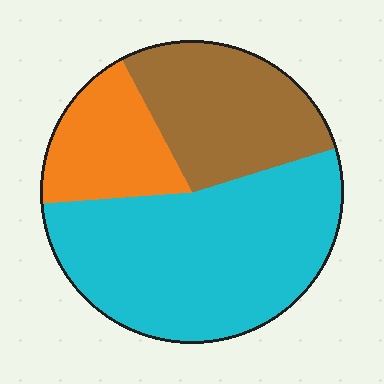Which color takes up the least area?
Orange, at roughly 20%.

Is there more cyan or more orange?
Cyan.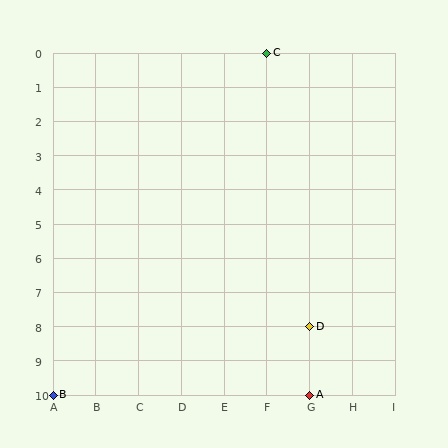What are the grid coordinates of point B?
Point B is at grid coordinates (A, 10).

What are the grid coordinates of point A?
Point A is at grid coordinates (G, 10).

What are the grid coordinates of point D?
Point D is at grid coordinates (G, 8).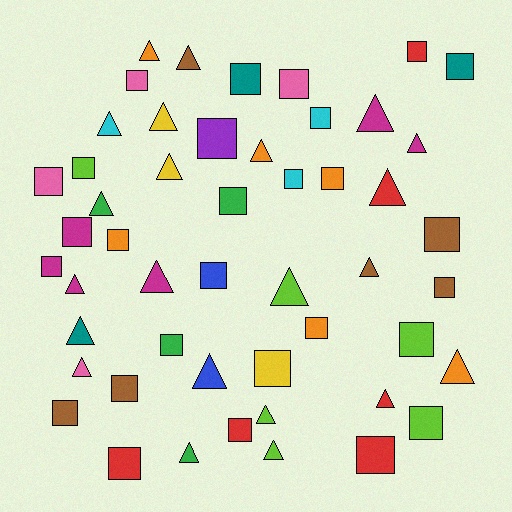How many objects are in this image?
There are 50 objects.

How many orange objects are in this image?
There are 6 orange objects.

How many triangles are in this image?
There are 22 triangles.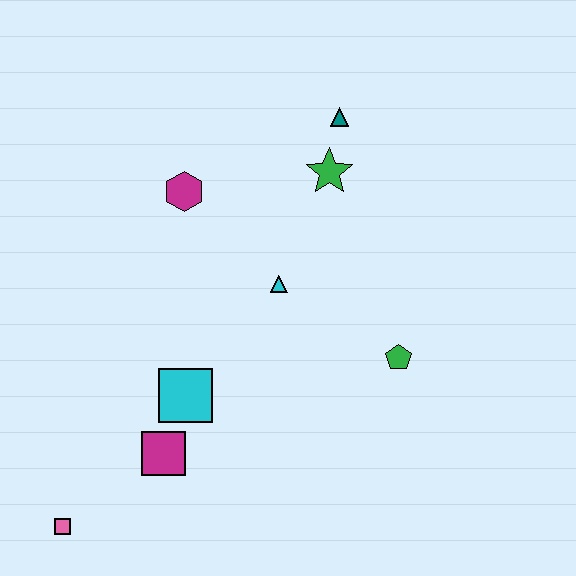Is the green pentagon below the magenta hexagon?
Yes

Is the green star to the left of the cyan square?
No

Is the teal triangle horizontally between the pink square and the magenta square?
No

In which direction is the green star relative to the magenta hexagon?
The green star is to the right of the magenta hexagon.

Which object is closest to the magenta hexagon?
The cyan triangle is closest to the magenta hexagon.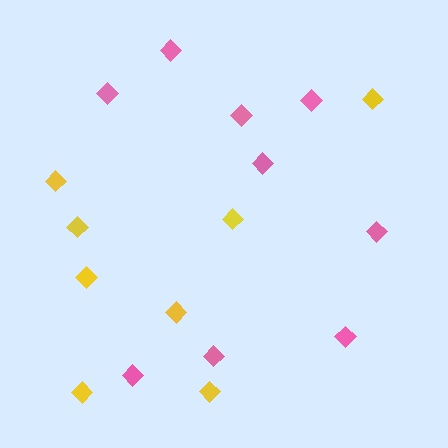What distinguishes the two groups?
There are 2 groups: one group of yellow diamonds (8) and one group of pink diamonds (9).